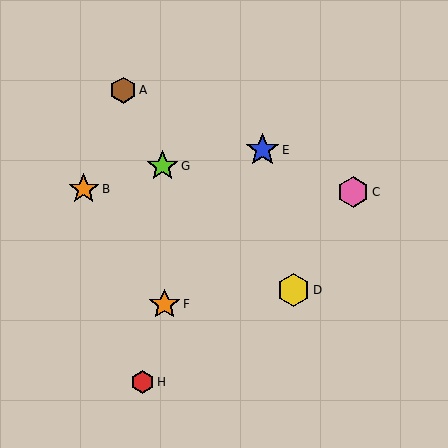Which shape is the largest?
The blue star (labeled E) is the largest.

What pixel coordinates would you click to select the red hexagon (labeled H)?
Click at (142, 382) to select the red hexagon H.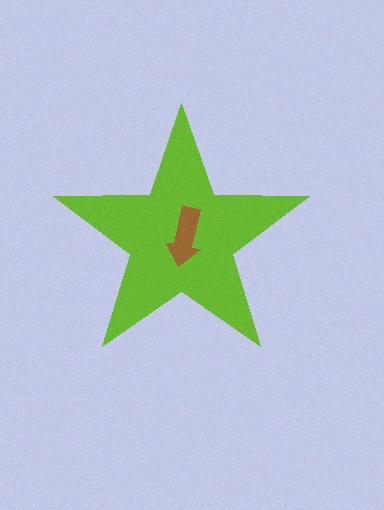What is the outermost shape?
The lime star.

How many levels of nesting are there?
2.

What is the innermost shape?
The brown arrow.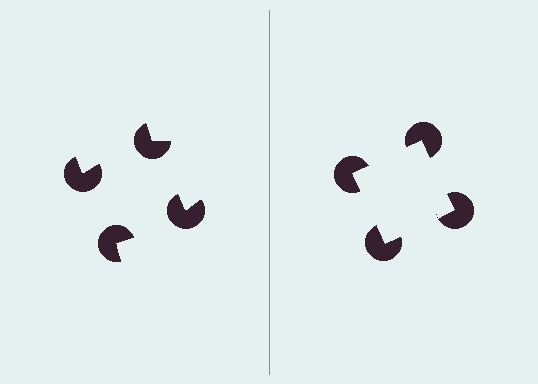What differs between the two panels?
The pac-man discs are positioned identically on both sides; only the wedge orientations differ. On the right they align to a square; on the left they are misaligned.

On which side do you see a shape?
An illusory square appears on the right side. On the left side the wedge cuts are rotated, so no coherent shape forms.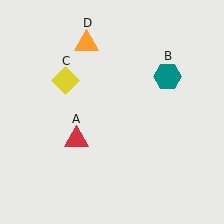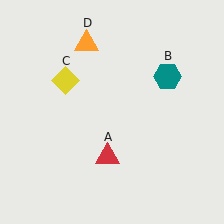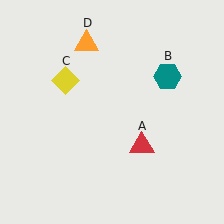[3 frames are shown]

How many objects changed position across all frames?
1 object changed position: red triangle (object A).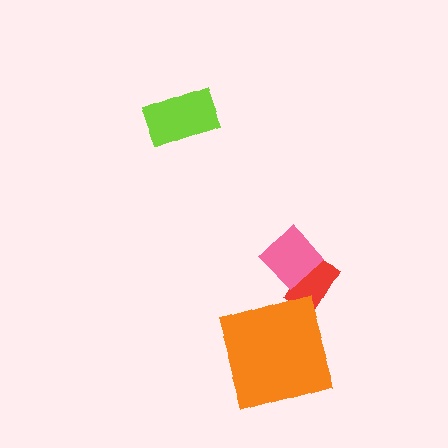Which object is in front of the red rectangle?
The pink diamond is in front of the red rectangle.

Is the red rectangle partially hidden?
Yes, it is partially covered by another shape.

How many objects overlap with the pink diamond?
1 object overlaps with the pink diamond.